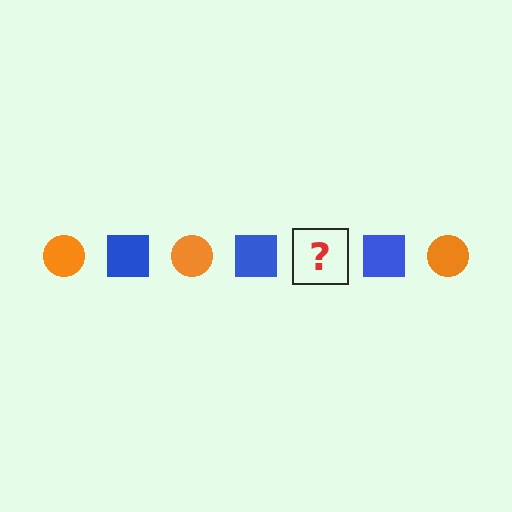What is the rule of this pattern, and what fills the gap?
The rule is that the pattern alternates between orange circle and blue square. The gap should be filled with an orange circle.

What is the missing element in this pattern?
The missing element is an orange circle.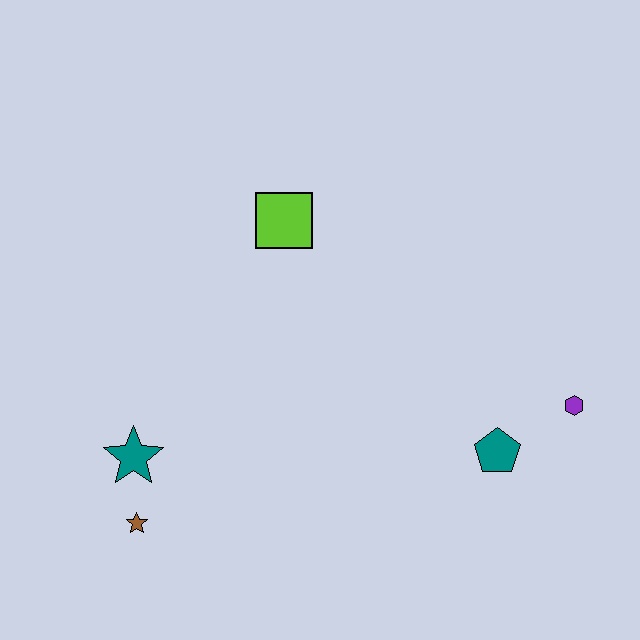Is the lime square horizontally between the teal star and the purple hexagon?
Yes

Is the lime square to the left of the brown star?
No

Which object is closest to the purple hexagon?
The teal pentagon is closest to the purple hexagon.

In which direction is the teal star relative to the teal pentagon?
The teal star is to the left of the teal pentagon.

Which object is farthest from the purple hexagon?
The brown star is farthest from the purple hexagon.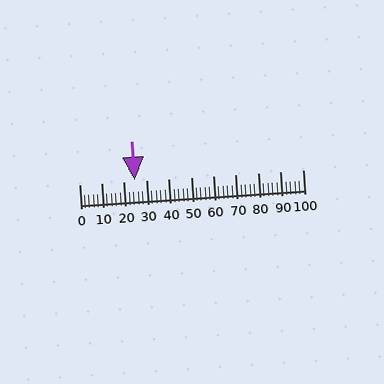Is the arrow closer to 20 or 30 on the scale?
The arrow is closer to 20.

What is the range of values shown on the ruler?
The ruler shows values from 0 to 100.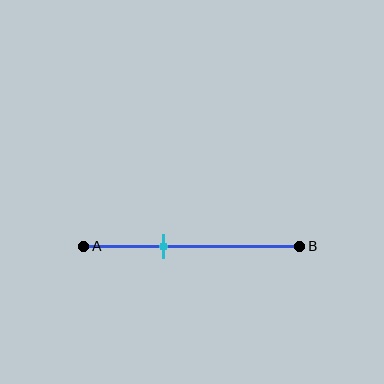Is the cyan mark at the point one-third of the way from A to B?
No, the mark is at about 35% from A, not at the 33% one-third point.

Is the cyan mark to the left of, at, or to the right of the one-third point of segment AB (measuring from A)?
The cyan mark is to the right of the one-third point of segment AB.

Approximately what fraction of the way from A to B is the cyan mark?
The cyan mark is approximately 35% of the way from A to B.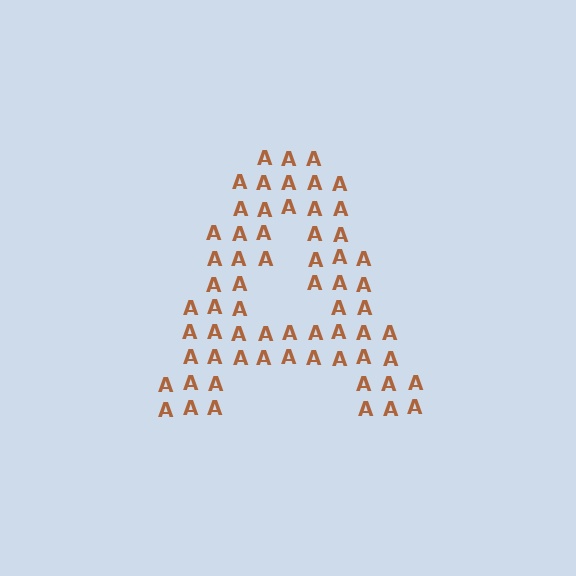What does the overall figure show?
The overall figure shows the letter A.